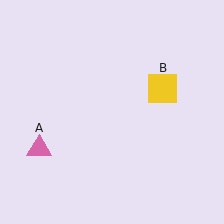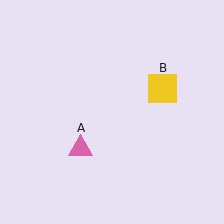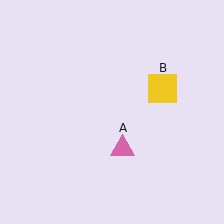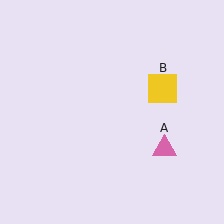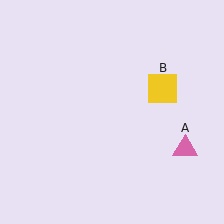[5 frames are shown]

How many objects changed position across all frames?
1 object changed position: pink triangle (object A).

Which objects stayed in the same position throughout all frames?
Yellow square (object B) remained stationary.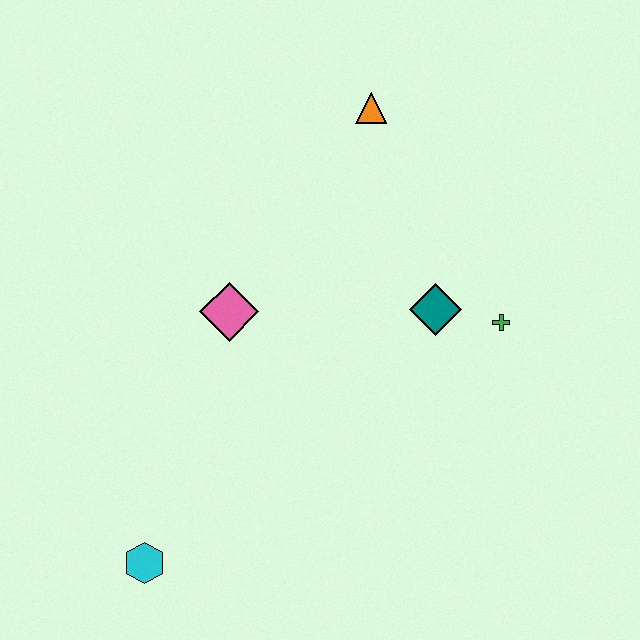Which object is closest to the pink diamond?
The teal diamond is closest to the pink diamond.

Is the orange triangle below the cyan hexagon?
No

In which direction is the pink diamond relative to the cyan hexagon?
The pink diamond is above the cyan hexagon.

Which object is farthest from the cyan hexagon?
The orange triangle is farthest from the cyan hexagon.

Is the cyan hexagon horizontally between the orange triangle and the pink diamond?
No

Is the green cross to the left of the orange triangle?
No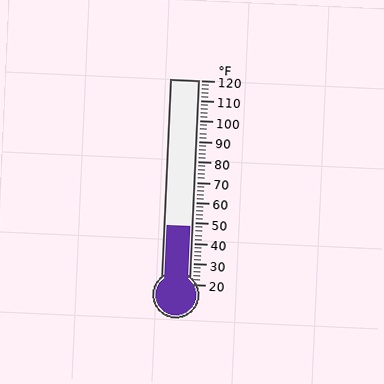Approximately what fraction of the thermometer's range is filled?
The thermometer is filled to approximately 30% of its range.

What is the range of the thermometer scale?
The thermometer scale ranges from 20°F to 120°F.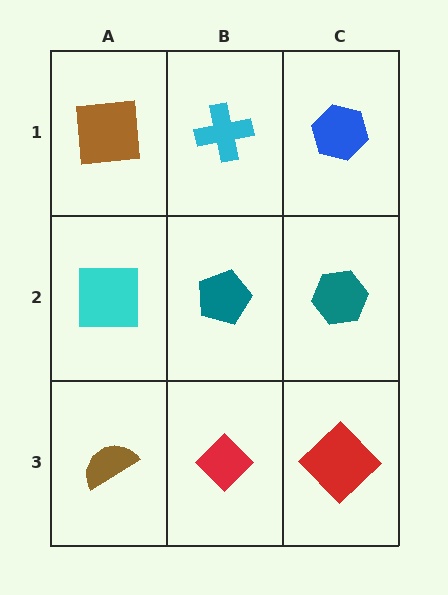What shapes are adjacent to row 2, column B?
A cyan cross (row 1, column B), a red diamond (row 3, column B), a cyan square (row 2, column A), a teal hexagon (row 2, column C).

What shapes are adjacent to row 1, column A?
A cyan square (row 2, column A), a cyan cross (row 1, column B).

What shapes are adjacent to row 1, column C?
A teal hexagon (row 2, column C), a cyan cross (row 1, column B).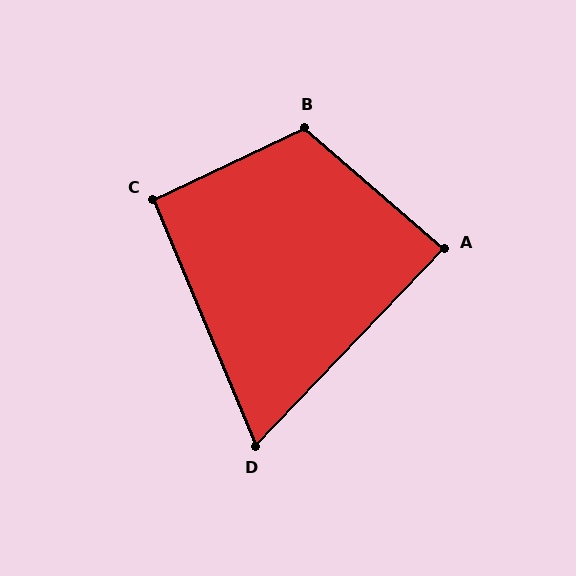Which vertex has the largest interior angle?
B, at approximately 114 degrees.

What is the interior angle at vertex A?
Approximately 87 degrees (approximately right).